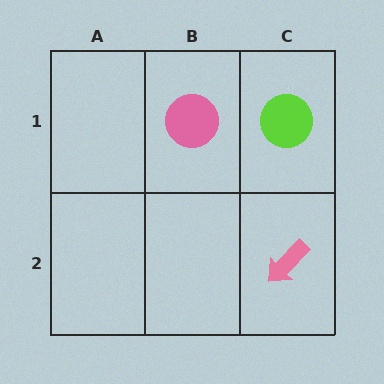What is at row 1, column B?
A pink circle.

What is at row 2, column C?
A pink arrow.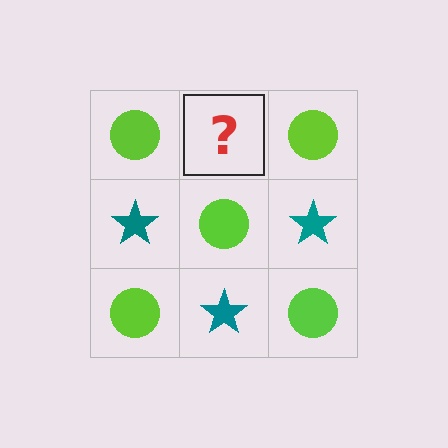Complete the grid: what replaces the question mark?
The question mark should be replaced with a teal star.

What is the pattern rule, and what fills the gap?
The rule is that it alternates lime circle and teal star in a checkerboard pattern. The gap should be filled with a teal star.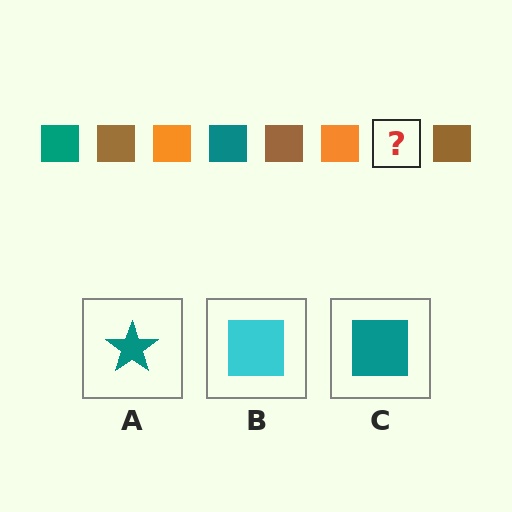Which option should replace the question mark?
Option C.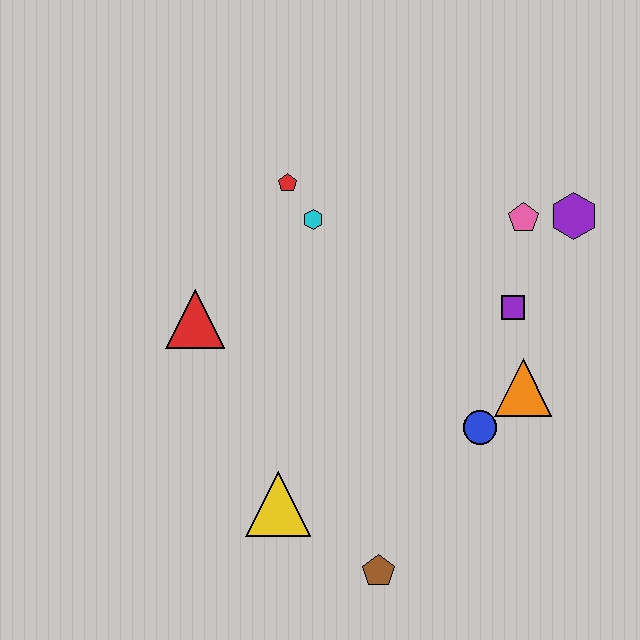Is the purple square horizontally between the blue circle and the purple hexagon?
Yes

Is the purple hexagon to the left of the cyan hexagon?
No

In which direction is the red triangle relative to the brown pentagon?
The red triangle is above the brown pentagon.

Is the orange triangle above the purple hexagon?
No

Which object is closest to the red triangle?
The cyan hexagon is closest to the red triangle.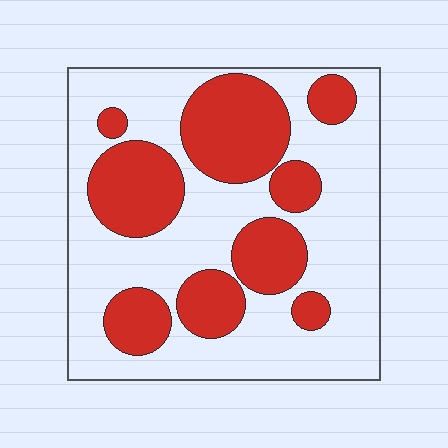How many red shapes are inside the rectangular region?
9.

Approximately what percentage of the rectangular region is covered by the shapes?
Approximately 35%.